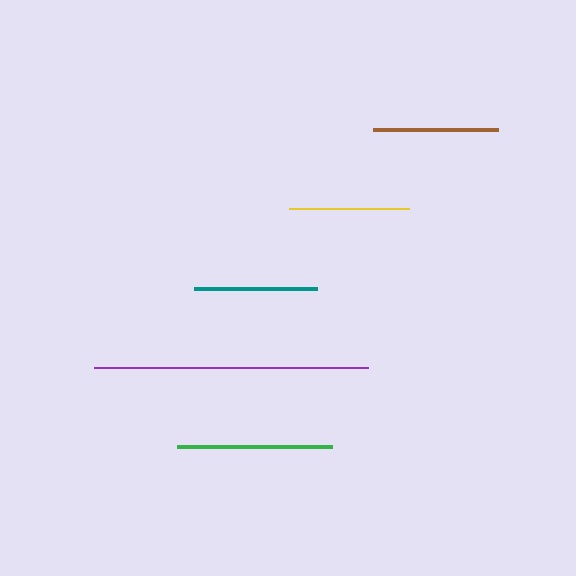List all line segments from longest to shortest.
From longest to shortest: purple, green, brown, teal, yellow.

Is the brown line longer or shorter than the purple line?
The purple line is longer than the brown line.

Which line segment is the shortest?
The yellow line is the shortest at approximately 120 pixels.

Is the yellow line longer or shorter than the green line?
The green line is longer than the yellow line.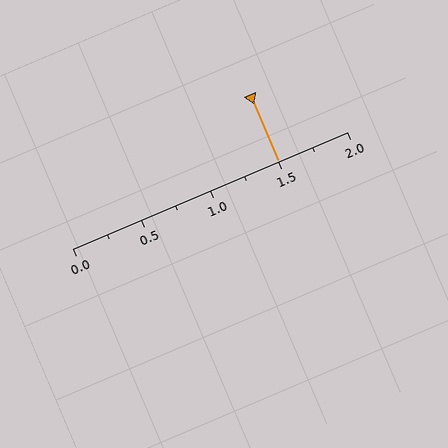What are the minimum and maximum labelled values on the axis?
The axis runs from 0.0 to 2.0.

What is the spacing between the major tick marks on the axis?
The major ticks are spaced 0.5 apart.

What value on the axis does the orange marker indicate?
The marker indicates approximately 1.5.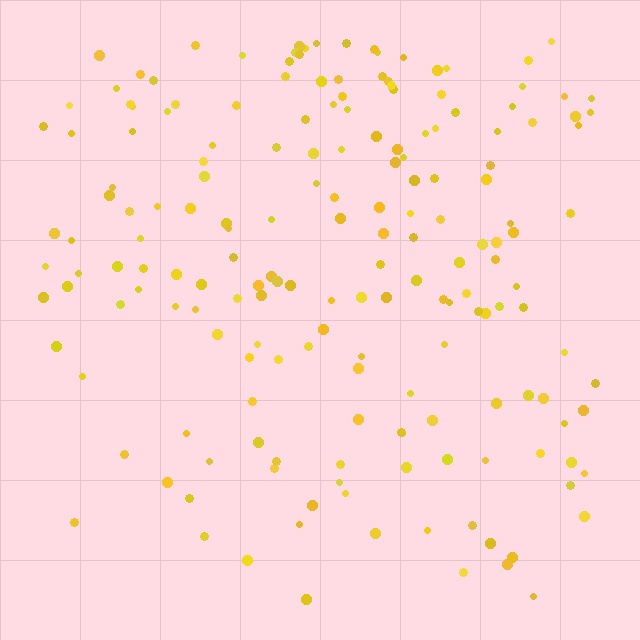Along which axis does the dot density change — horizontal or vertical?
Vertical.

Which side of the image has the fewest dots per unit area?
The bottom.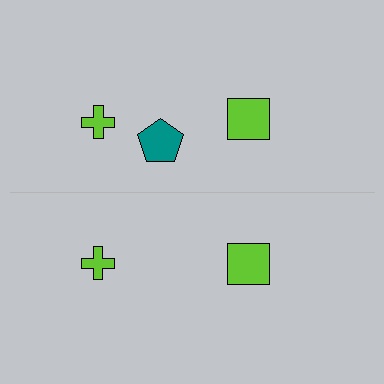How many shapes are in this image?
There are 5 shapes in this image.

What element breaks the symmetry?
A teal pentagon is missing from the bottom side.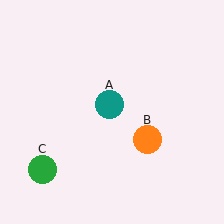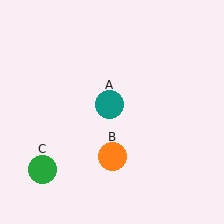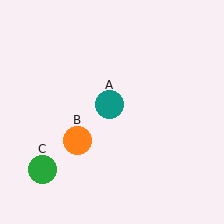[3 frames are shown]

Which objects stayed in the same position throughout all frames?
Teal circle (object A) and green circle (object C) remained stationary.